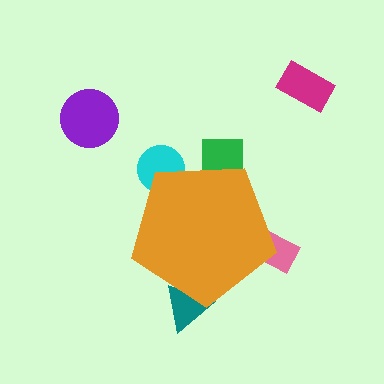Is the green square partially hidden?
Yes, the green square is partially hidden behind the orange pentagon.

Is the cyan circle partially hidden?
Yes, the cyan circle is partially hidden behind the orange pentagon.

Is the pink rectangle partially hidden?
Yes, the pink rectangle is partially hidden behind the orange pentagon.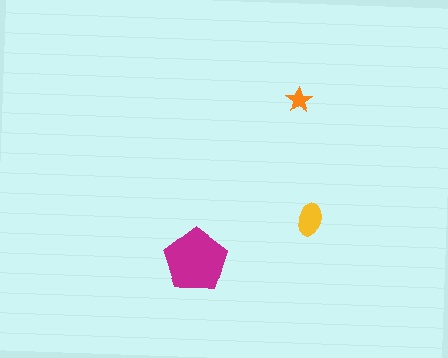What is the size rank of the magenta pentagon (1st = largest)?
1st.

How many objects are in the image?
There are 3 objects in the image.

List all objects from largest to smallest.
The magenta pentagon, the yellow ellipse, the orange star.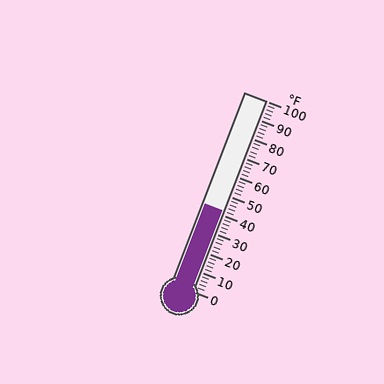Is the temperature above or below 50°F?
The temperature is below 50°F.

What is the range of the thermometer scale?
The thermometer scale ranges from 0°F to 100°F.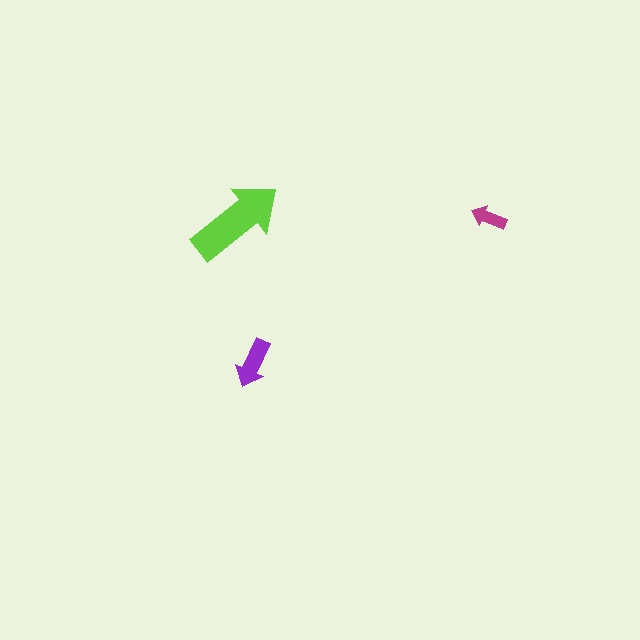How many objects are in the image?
There are 3 objects in the image.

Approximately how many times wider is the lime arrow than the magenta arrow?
About 2.5 times wider.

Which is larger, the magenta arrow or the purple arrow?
The purple one.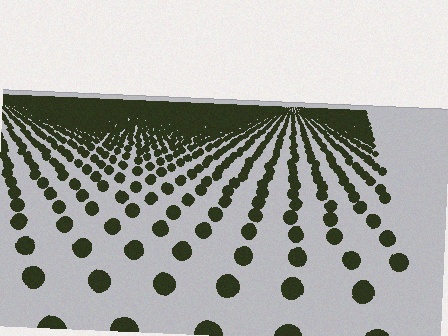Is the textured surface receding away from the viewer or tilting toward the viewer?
The surface is receding away from the viewer. Texture elements get smaller and denser toward the top.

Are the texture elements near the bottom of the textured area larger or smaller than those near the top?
Larger. Near the bottom, elements are closer to the viewer and appear at a bigger on-screen size.